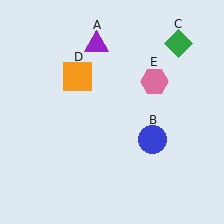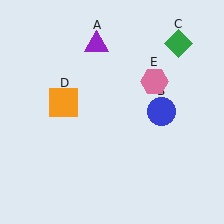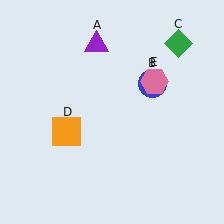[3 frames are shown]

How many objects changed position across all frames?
2 objects changed position: blue circle (object B), orange square (object D).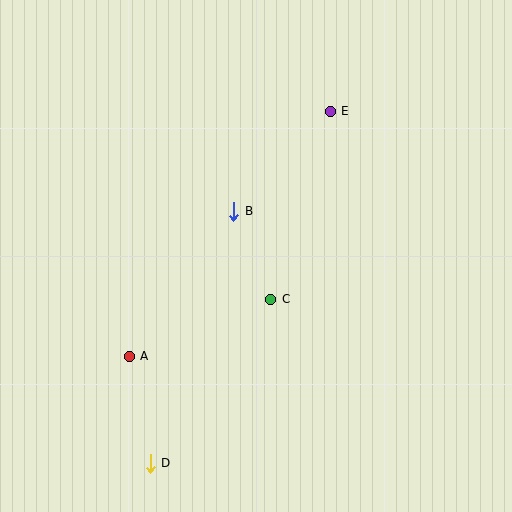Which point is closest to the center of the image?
Point C at (271, 299) is closest to the center.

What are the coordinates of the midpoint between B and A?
The midpoint between B and A is at (182, 284).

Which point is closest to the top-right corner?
Point E is closest to the top-right corner.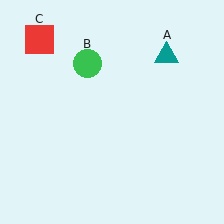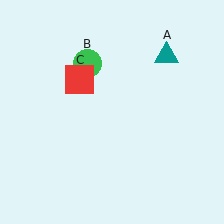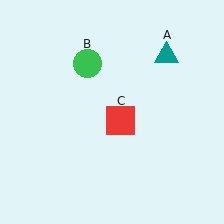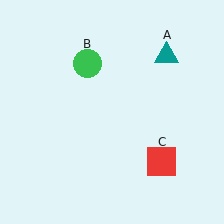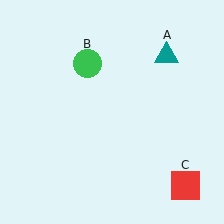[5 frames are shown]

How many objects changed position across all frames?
1 object changed position: red square (object C).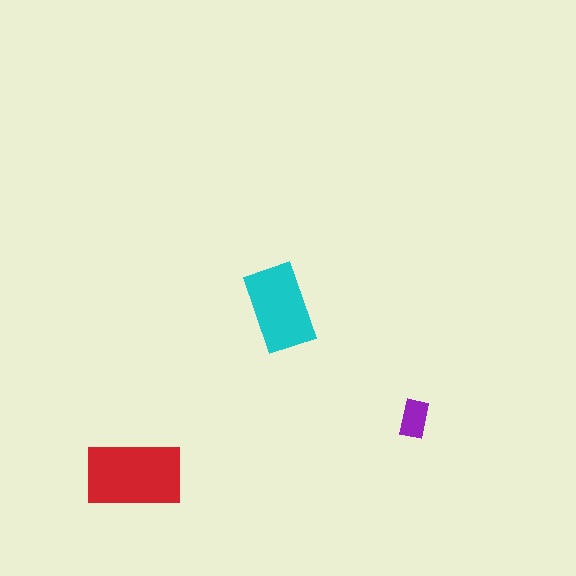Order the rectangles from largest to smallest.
the red one, the cyan one, the purple one.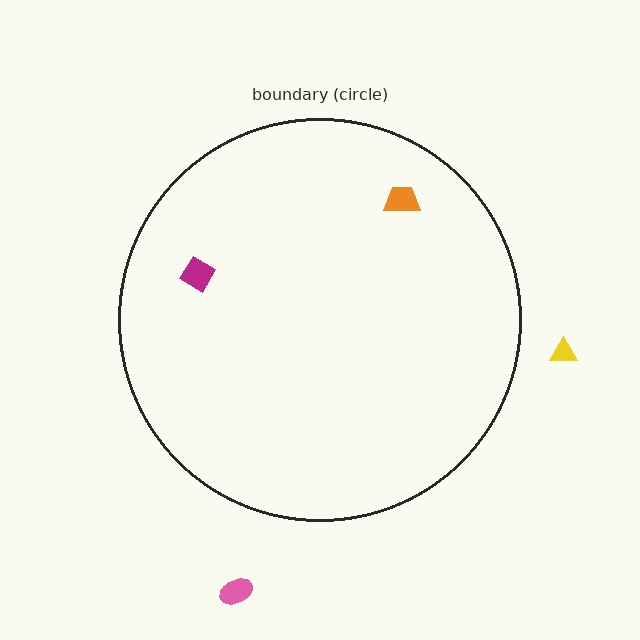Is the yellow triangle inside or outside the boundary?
Outside.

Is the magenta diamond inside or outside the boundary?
Inside.